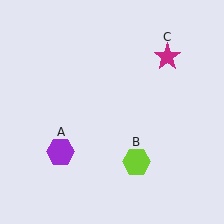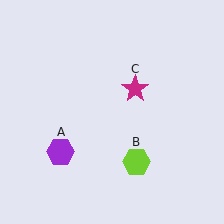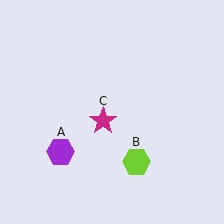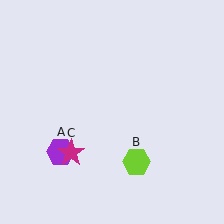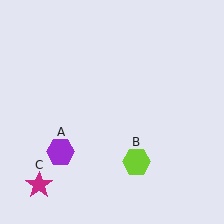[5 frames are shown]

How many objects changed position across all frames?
1 object changed position: magenta star (object C).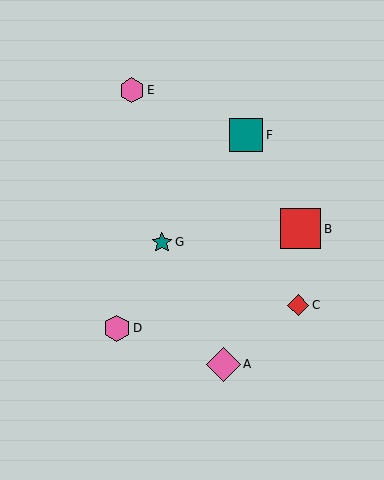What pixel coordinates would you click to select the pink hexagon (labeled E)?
Click at (132, 90) to select the pink hexagon E.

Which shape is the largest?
The red square (labeled B) is the largest.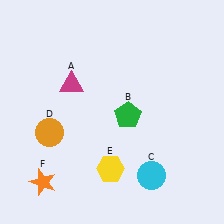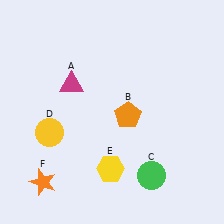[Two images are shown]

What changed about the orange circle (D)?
In Image 1, D is orange. In Image 2, it changed to yellow.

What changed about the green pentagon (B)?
In Image 1, B is green. In Image 2, it changed to orange.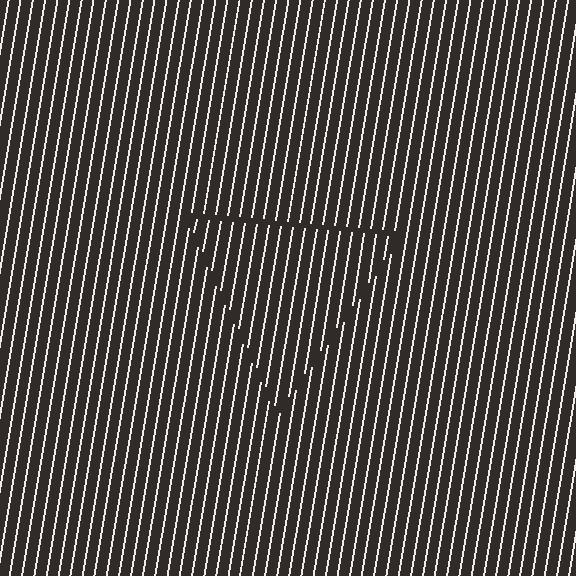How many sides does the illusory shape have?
3 sides — the line-ends trace a triangle.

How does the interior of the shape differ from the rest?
The interior of the shape contains the same grating, shifted by half a period — the contour is defined by the phase discontinuity where line-ends from the inner and outer gratings abut.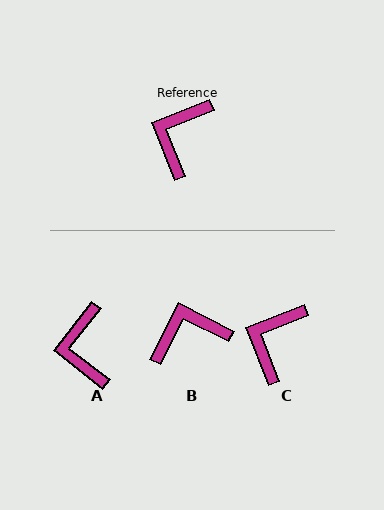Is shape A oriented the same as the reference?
No, it is off by about 31 degrees.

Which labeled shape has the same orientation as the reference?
C.